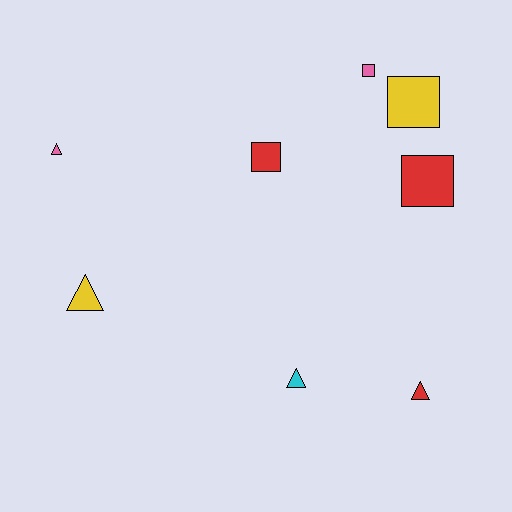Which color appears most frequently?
Red, with 3 objects.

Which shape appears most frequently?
Square, with 4 objects.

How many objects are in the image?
There are 8 objects.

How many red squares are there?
There are 2 red squares.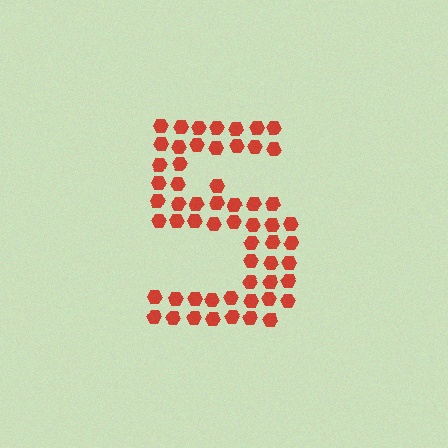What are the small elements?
The small elements are hexagons.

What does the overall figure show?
The overall figure shows the digit 5.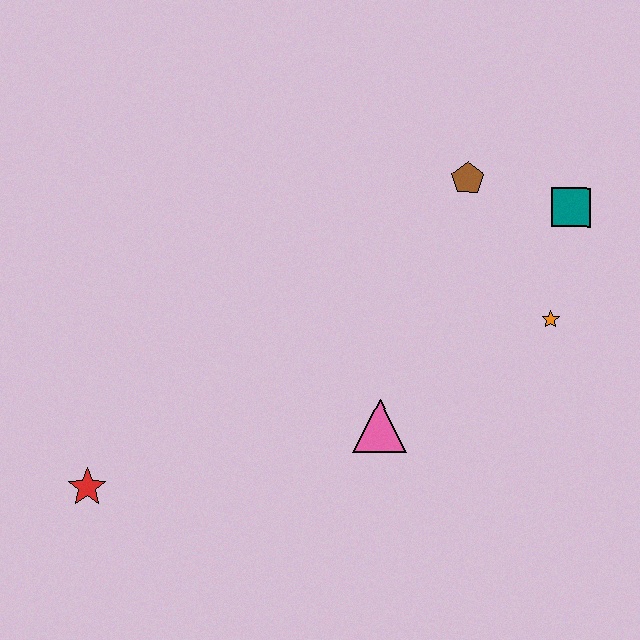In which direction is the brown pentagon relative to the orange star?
The brown pentagon is above the orange star.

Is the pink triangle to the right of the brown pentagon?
No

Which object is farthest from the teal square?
The red star is farthest from the teal square.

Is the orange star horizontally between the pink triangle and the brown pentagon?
No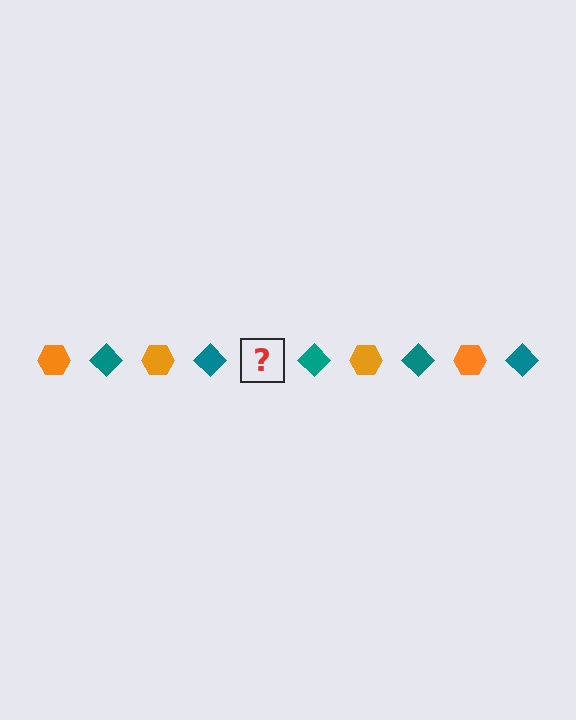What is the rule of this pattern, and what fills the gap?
The rule is that the pattern alternates between orange hexagon and teal diamond. The gap should be filled with an orange hexagon.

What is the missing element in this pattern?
The missing element is an orange hexagon.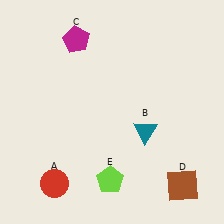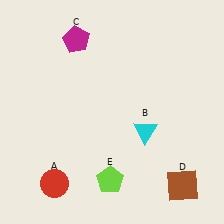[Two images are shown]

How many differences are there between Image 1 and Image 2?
There is 1 difference between the two images.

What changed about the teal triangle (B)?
In Image 1, B is teal. In Image 2, it changed to cyan.